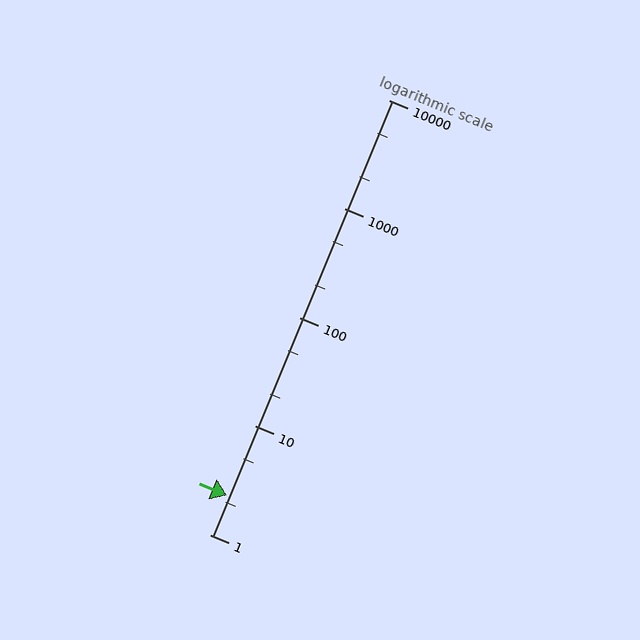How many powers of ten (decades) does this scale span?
The scale spans 4 decades, from 1 to 10000.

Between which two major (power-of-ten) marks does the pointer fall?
The pointer is between 1 and 10.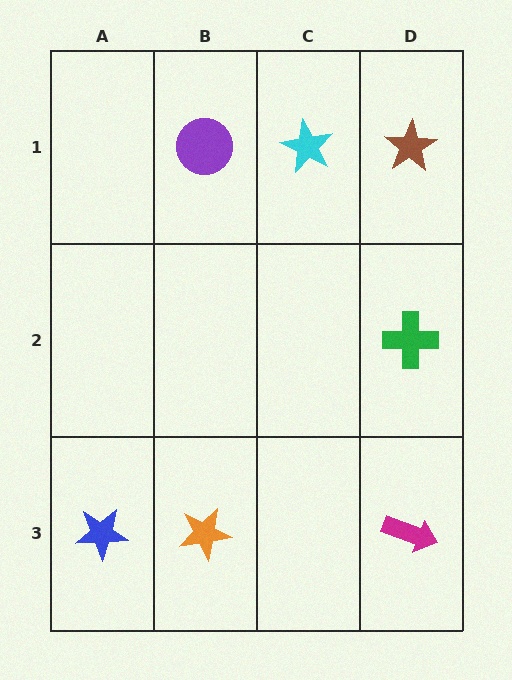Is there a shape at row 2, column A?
No, that cell is empty.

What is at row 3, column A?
A blue star.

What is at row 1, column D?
A brown star.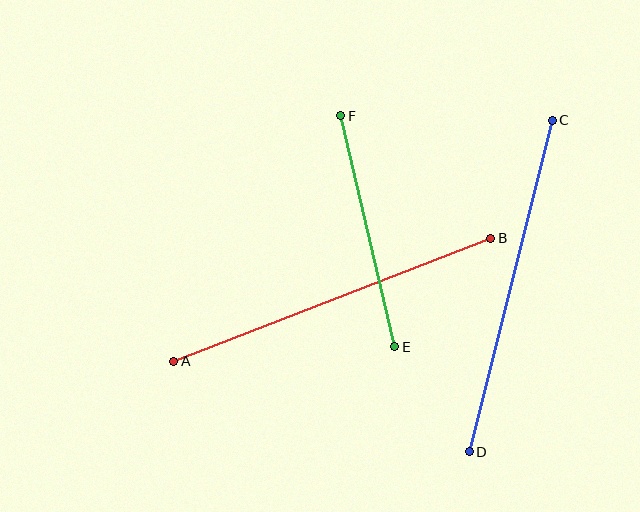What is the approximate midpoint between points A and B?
The midpoint is at approximately (332, 300) pixels.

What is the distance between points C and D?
The distance is approximately 342 pixels.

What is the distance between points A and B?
The distance is approximately 340 pixels.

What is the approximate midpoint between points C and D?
The midpoint is at approximately (511, 286) pixels.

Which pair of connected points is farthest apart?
Points C and D are farthest apart.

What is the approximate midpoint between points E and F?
The midpoint is at approximately (368, 231) pixels.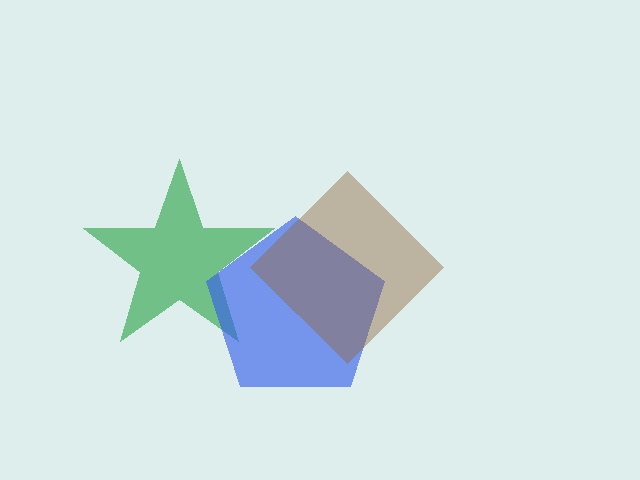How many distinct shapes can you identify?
There are 3 distinct shapes: a green star, a blue pentagon, a brown diamond.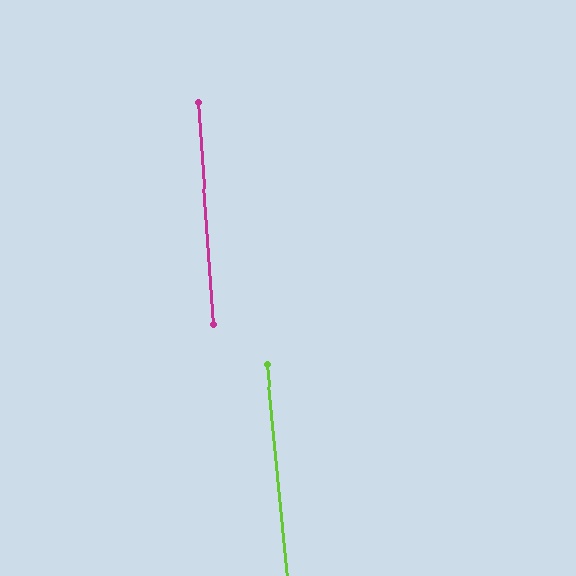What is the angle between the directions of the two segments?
Approximately 1 degree.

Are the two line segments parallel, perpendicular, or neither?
Parallel — their directions differ by only 1.4°.